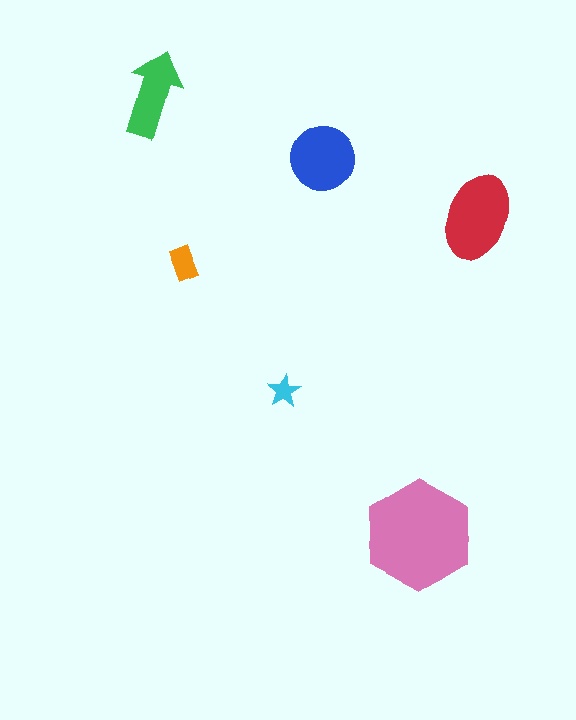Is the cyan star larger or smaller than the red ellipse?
Smaller.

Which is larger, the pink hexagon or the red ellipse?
The pink hexagon.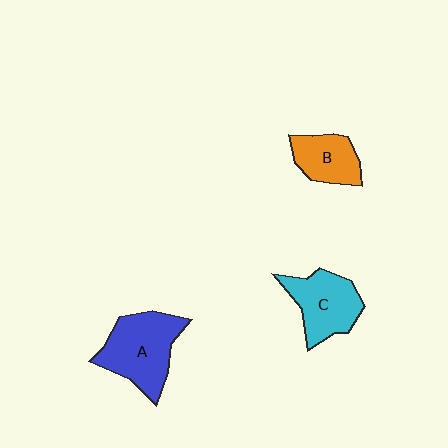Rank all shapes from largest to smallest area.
From largest to smallest: A (blue), C (cyan), B (orange).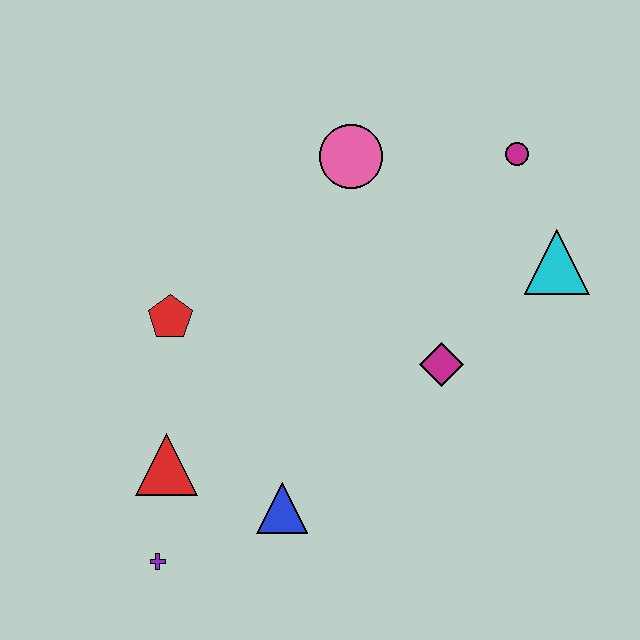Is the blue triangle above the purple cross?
Yes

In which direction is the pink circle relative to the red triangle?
The pink circle is above the red triangle.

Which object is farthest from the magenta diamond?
The purple cross is farthest from the magenta diamond.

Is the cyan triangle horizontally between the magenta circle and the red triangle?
No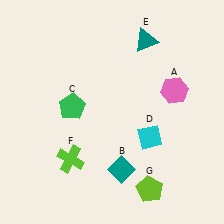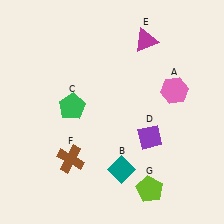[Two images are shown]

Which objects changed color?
D changed from cyan to purple. E changed from teal to magenta. F changed from lime to brown.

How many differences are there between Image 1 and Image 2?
There are 3 differences between the two images.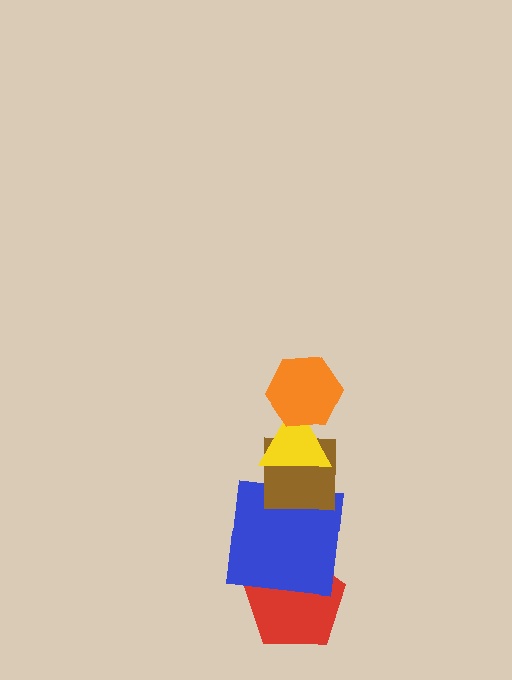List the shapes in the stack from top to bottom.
From top to bottom: the orange hexagon, the yellow triangle, the brown square, the blue square, the red pentagon.